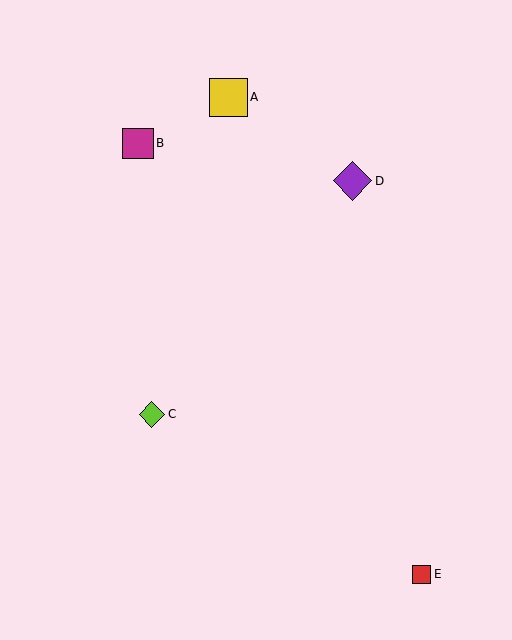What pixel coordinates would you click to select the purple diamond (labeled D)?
Click at (353, 181) to select the purple diamond D.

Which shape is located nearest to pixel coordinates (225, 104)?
The yellow square (labeled A) at (228, 97) is nearest to that location.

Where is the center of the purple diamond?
The center of the purple diamond is at (353, 181).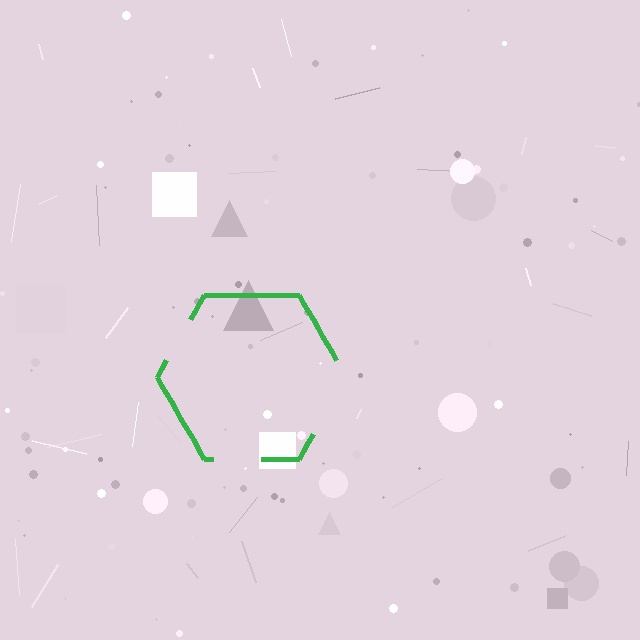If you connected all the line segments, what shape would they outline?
They would outline a hexagon.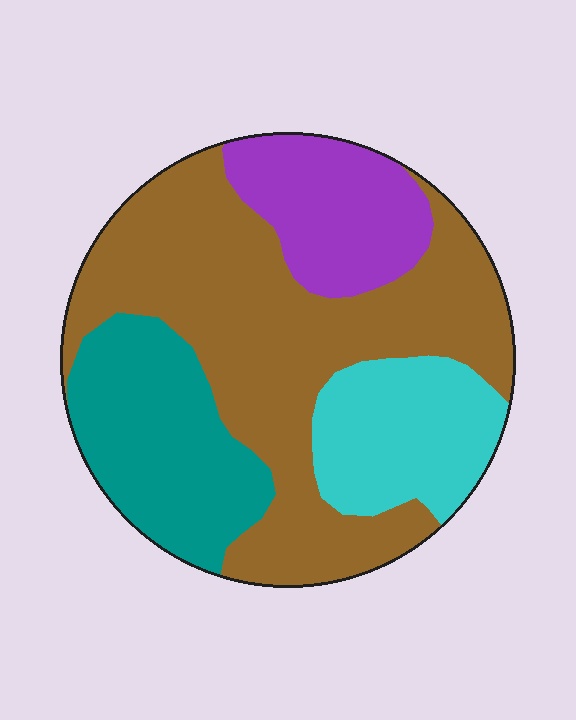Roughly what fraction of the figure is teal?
Teal covers 20% of the figure.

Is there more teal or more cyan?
Teal.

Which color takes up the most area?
Brown, at roughly 50%.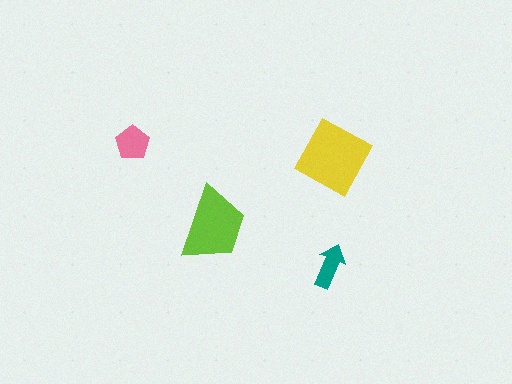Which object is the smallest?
The teal arrow.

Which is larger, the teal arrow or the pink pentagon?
The pink pentagon.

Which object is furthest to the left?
The pink pentagon is leftmost.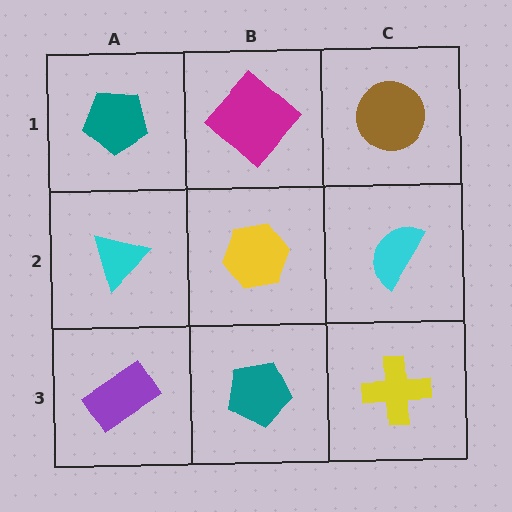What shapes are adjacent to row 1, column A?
A cyan triangle (row 2, column A), a magenta diamond (row 1, column B).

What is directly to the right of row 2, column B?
A cyan semicircle.